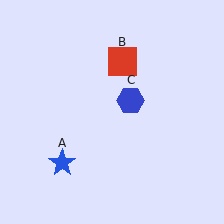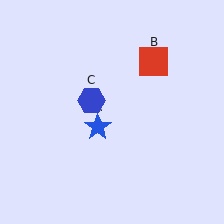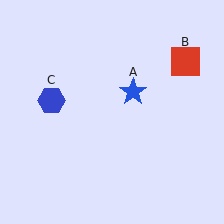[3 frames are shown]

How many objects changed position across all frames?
3 objects changed position: blue star (object A), red square (object B), blue hexagon (object C).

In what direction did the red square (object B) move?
The red square (object B) moved right.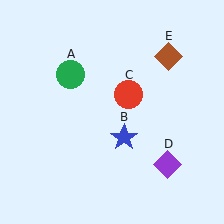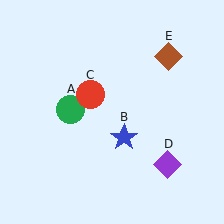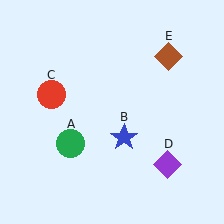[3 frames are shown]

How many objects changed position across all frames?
2 objects changed position: green circle (object A), red circle (object C).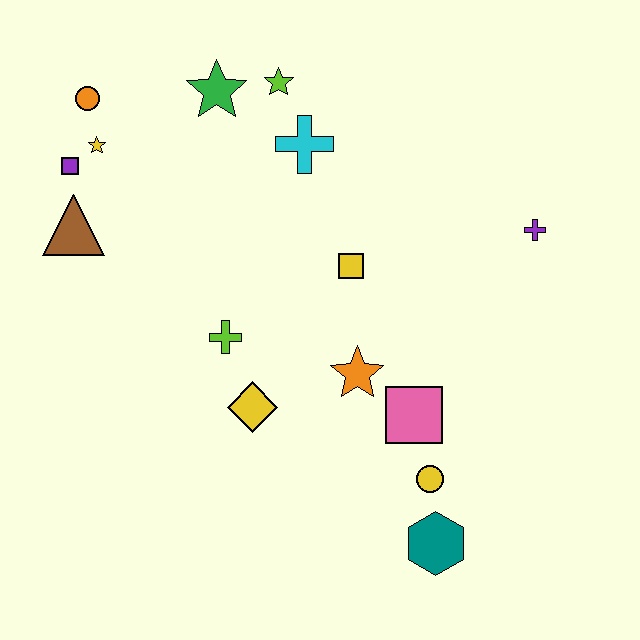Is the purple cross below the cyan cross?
Yes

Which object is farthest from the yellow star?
The teal hexagon is farthest from the yellow star.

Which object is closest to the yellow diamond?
The lime cross is closest to the yellow diamond.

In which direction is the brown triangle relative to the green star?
The brown triangle is to the left of the green star.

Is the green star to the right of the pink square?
No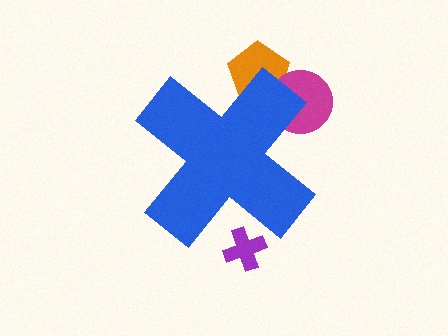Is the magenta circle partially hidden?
Yes, the magenta circle is partially hidden behind the blue cross.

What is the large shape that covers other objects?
A blue cross.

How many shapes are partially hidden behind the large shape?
3 shapes are partially hidden.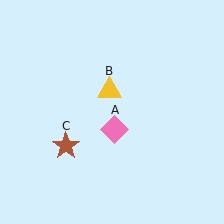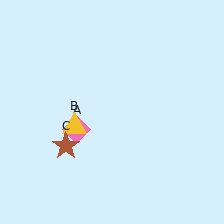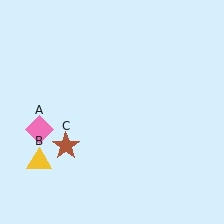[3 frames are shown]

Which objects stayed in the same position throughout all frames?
Brown star (object C) remained stationary.